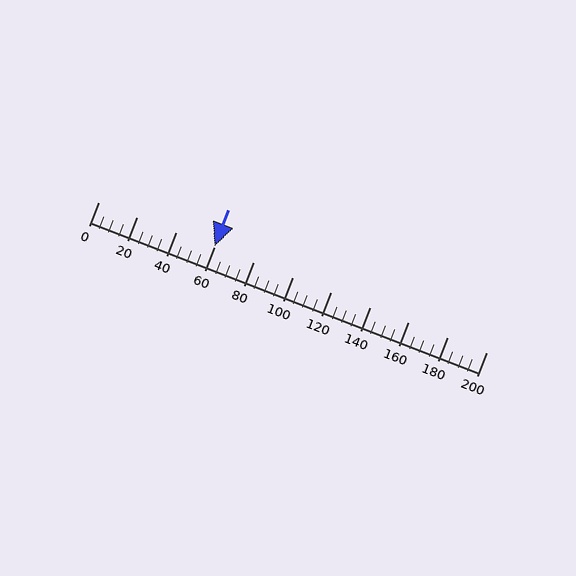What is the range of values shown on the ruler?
The ruler shows values from 0 to 200.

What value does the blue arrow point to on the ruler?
The blue arrow points to approximately 60.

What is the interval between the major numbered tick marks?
The major tick marks are spaced 20 units apart.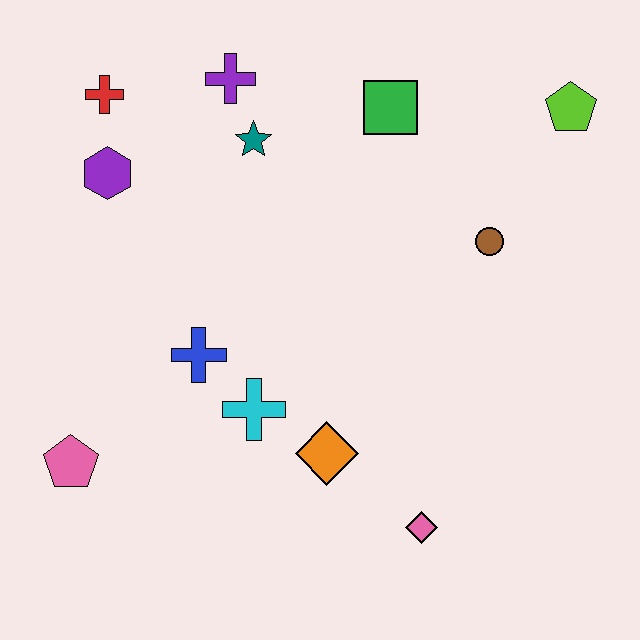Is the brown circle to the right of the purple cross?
Yes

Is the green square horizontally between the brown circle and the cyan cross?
Yes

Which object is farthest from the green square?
The pink pentagon is farthest from the green square.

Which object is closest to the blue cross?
The cyan cross is closest to the blue cross.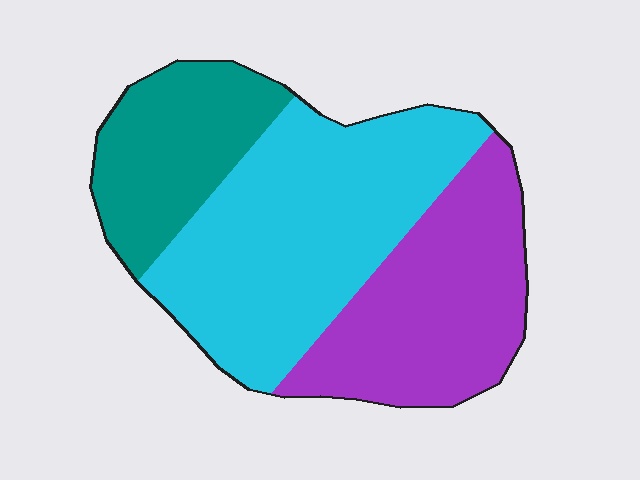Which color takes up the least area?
Teal, at roughly 20%.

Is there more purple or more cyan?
Cyan.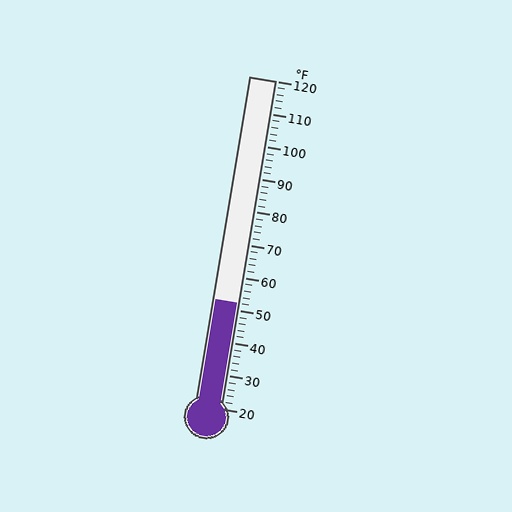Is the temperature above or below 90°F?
The temperature is below 90°F.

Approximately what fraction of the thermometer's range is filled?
The thermometer is filled to approximately 30% of its range.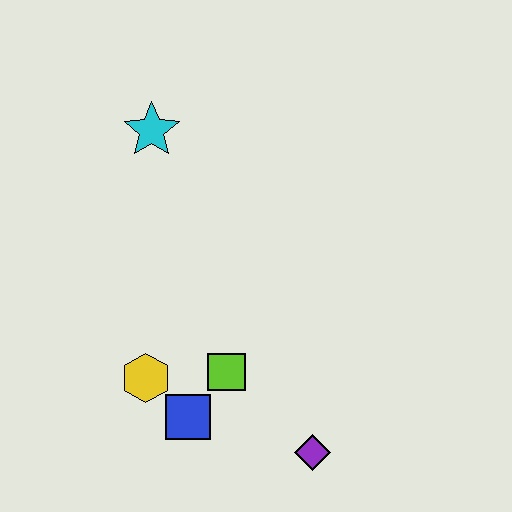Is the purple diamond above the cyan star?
No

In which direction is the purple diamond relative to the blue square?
The purple diamond is to the right of the blue square.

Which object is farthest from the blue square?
The cyan star is farthest from the blue square.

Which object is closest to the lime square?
The blue square is closest to the lime square.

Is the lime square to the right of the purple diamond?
No